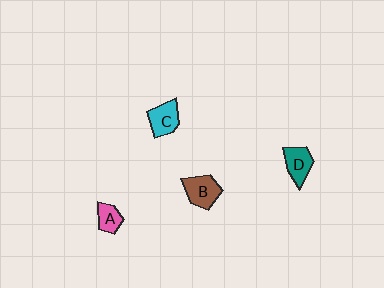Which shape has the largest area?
Shape B (brown).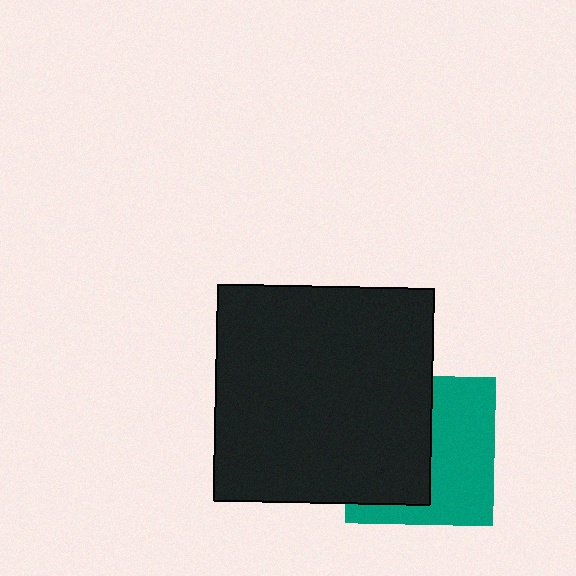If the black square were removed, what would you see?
You would see the complete teal square.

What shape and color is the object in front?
The object in front is a black square.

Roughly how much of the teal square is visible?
About half of it is visible (roughly 49%).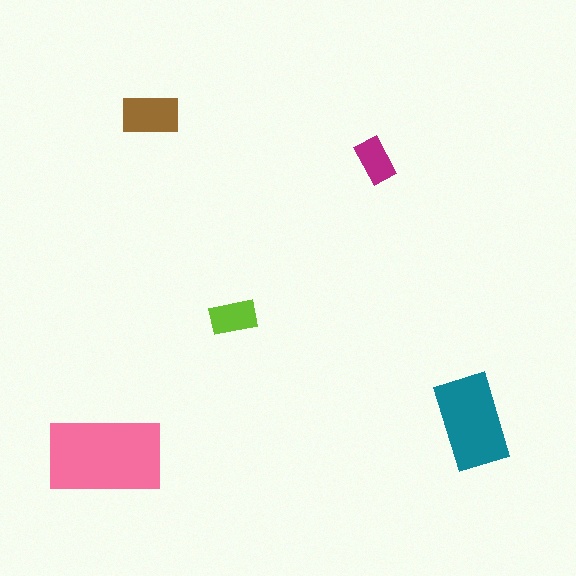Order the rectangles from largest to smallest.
the pink one, the teal one, the brown one, the lime one, the magenta one.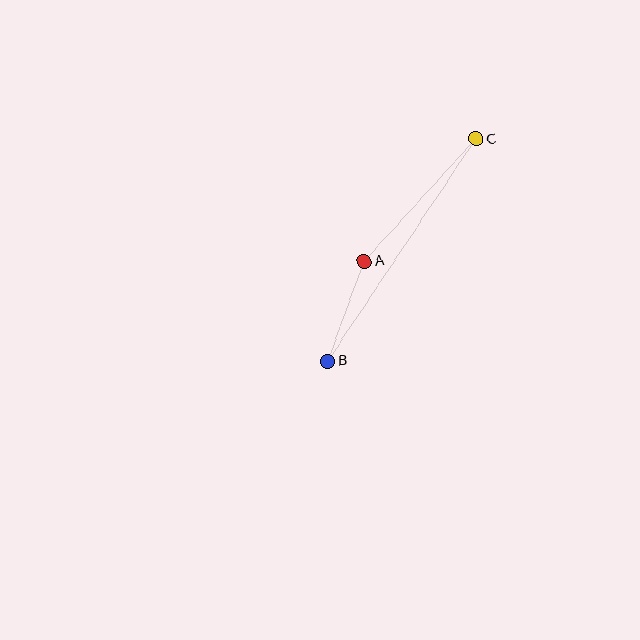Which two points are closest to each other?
Points A and B are closest to each other.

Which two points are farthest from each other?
Points B and C are farthest from each other.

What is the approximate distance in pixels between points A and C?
The distance between A and C is approximately 166 pixels.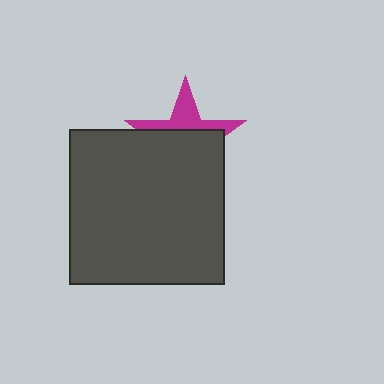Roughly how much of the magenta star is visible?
A small part of it is visible (roughly 37%).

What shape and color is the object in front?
The object in front is a dark gray square.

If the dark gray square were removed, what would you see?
You would see the complete magenta star.